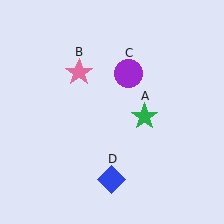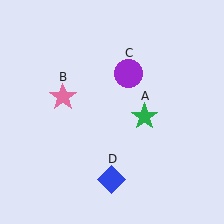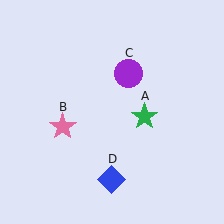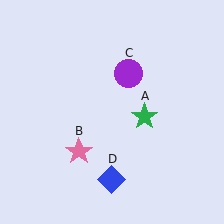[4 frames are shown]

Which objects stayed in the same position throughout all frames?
Green star (object A) and purple circle (object C) and blue diamond (object D) remained stationary.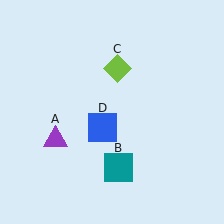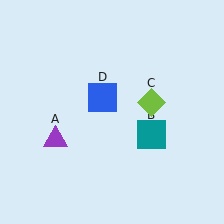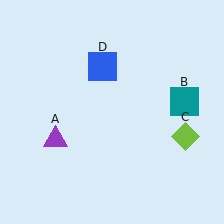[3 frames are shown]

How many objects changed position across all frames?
3 objects changed position: teal square (object B), lime diamond (object C), blue square (object D).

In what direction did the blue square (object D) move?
The blue square (object D) moved up.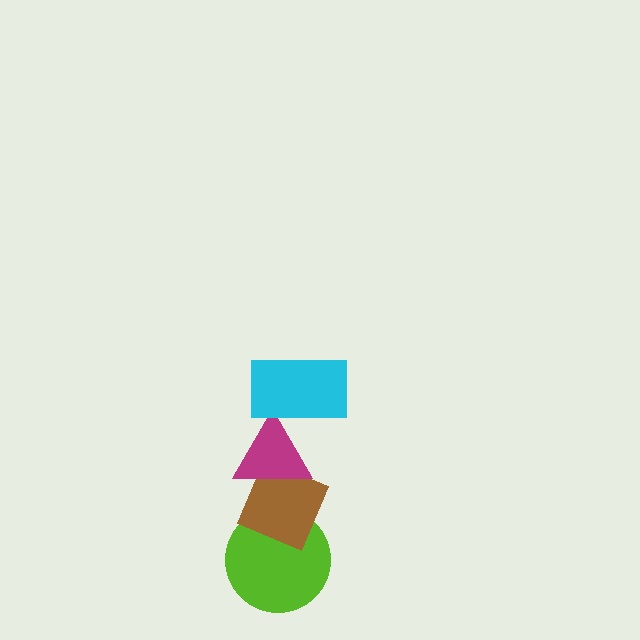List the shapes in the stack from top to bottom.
From top to bottom: the cyan rectangle, the magenta triangle, the brown diamond, the lime circle.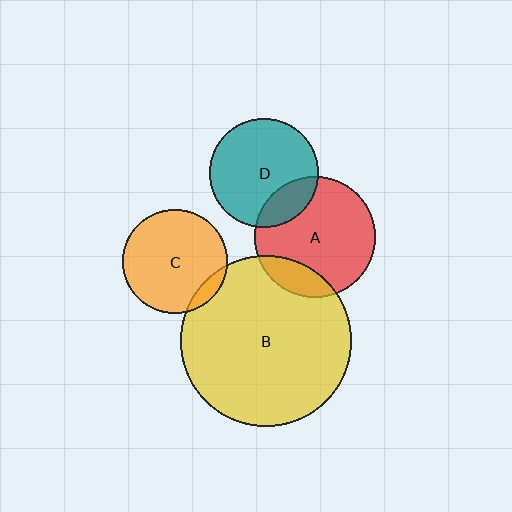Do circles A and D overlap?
Yes.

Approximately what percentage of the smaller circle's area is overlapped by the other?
Approximately 20%.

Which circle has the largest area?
Circle B (yellow).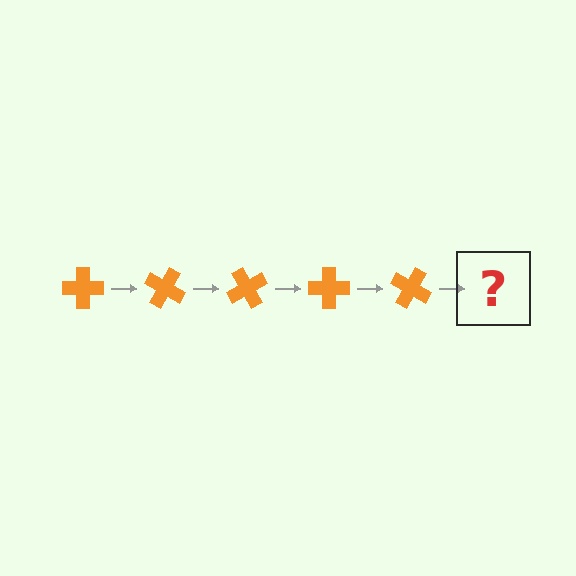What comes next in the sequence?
The next element should be an orange cross rotated 150 degrees.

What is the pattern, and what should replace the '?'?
The pattern is that the cross rotates 30 degrees each step. The '?' should be an orange cross rotated 150 degrees.